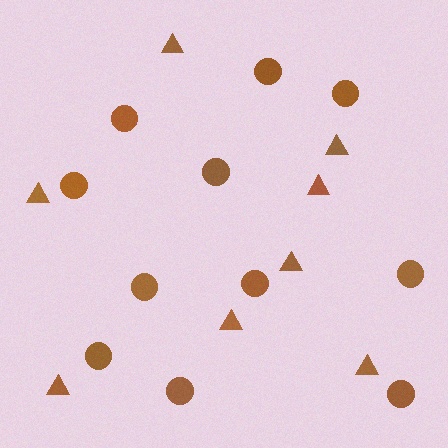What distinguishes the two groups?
There are 2 groups: one group of circles (11) and one group of triangles (8).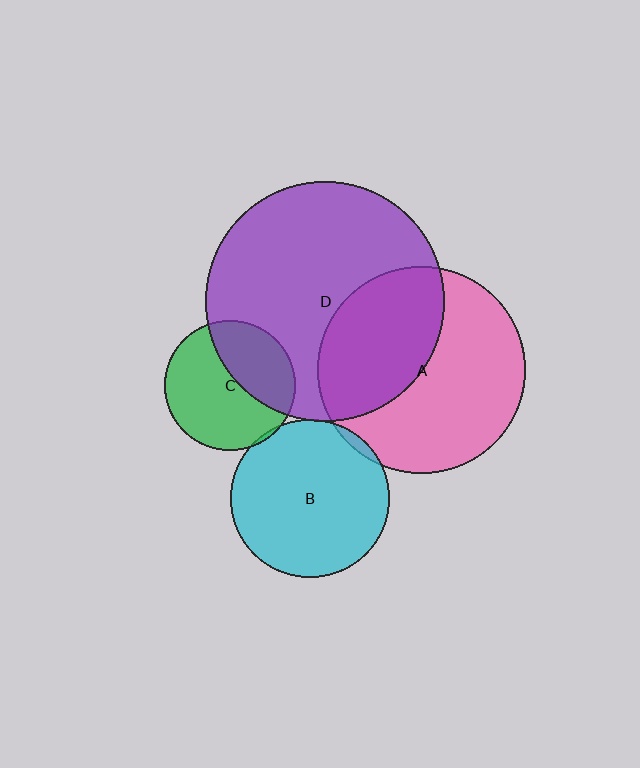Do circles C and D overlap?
Yes.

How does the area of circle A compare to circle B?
Approximately 1.7 times.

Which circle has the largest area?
Circle D (purple).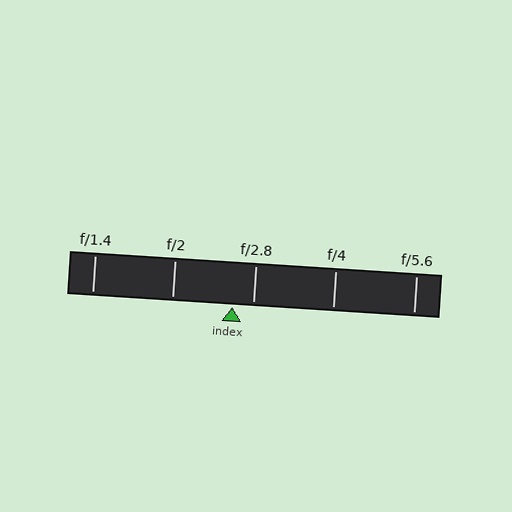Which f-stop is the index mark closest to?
The index mark is closest to f/2.8.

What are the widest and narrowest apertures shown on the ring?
The widest aperture shown is f/1.4 and the narrowest is f/5.6.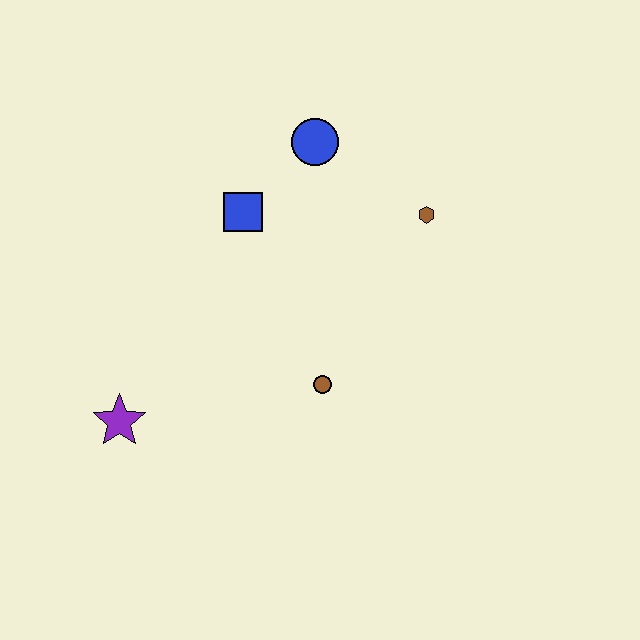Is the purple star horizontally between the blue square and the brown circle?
No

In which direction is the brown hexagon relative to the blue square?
The brown hexagon is to the right of the blue square.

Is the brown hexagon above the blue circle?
No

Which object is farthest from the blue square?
The purple star is farthest from the blue square.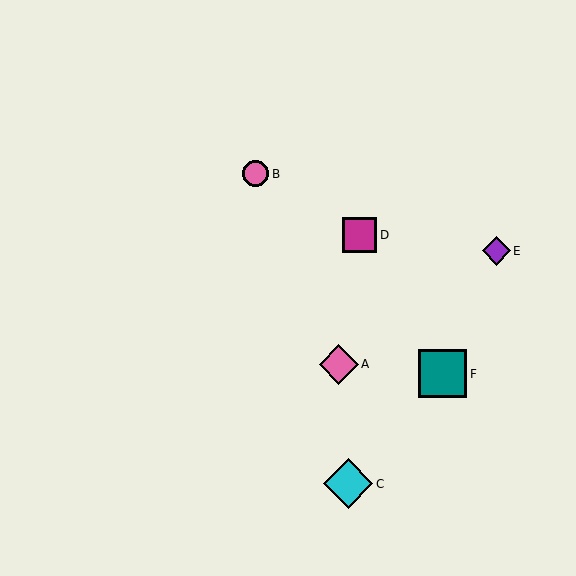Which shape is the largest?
The cyan diamond (labeled C) is the largest.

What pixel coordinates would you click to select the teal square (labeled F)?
Click at (443, 374) to select the teal square F.